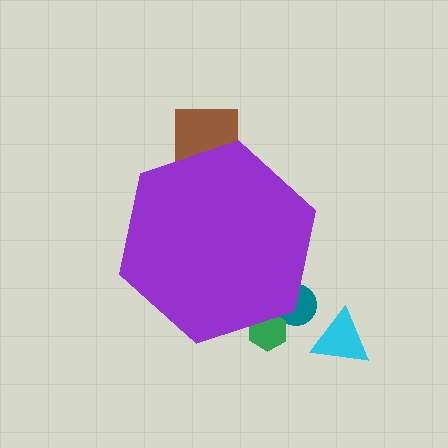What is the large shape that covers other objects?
A purple hexagon.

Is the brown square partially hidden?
Yes, the brown square is partially hidden behind the purple hexagon.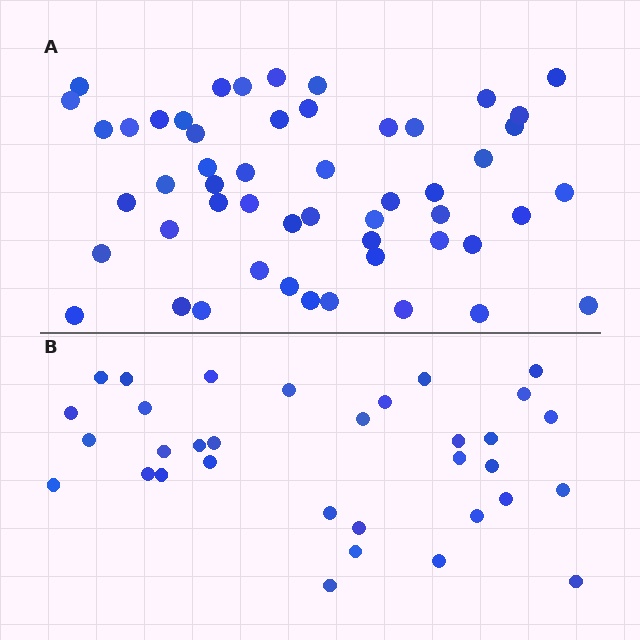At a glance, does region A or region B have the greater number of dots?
Region A (the top region) has more dots.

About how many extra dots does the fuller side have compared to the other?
Region A has approximately 20 more dots than region B.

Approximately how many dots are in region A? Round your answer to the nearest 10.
About 50 dots. (The exact count is 52, which rounds to 50.)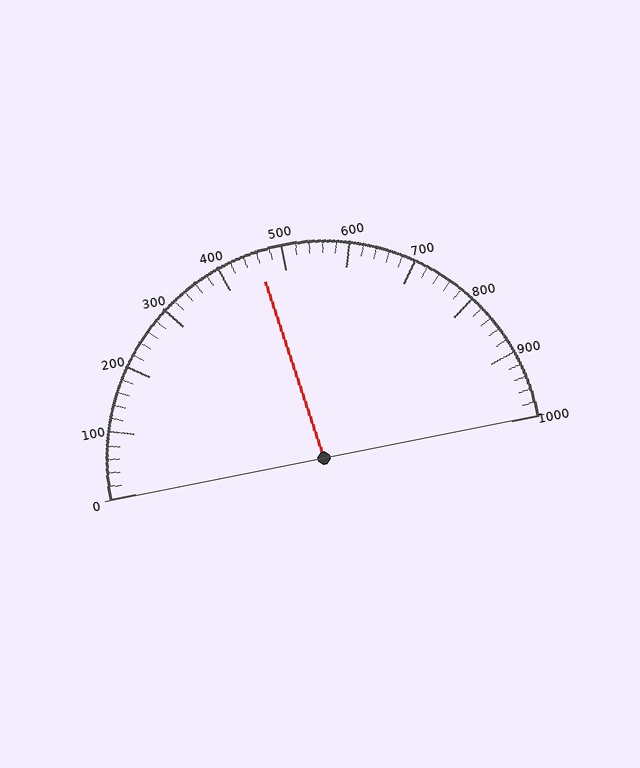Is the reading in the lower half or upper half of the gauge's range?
The reading is in the lower half of the range (0 to 1000).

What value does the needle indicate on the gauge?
The needle indicates approximately 460.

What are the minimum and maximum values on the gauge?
The gauge ranges from 0 to 1000.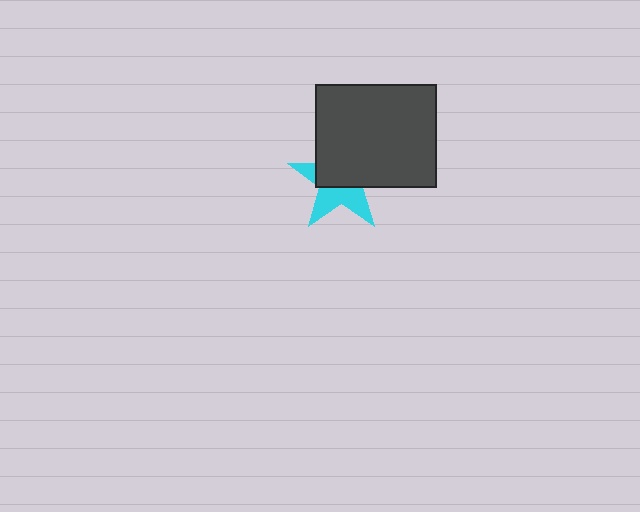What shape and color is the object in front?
The object in front is a dark gray rectangle.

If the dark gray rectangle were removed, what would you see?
You would see the complete cyan star.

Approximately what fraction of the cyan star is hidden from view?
Roughly 55% of the cyan star is hidden behind the dark gray rectangle.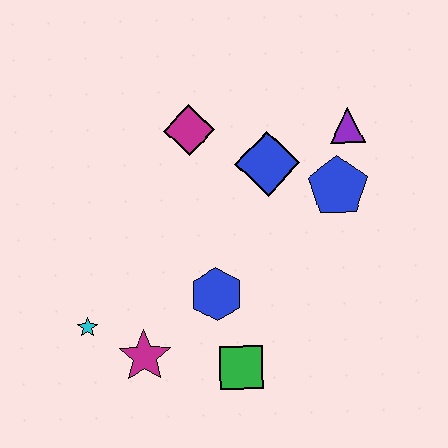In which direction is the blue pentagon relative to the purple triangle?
The blue pentagon is below the purple triangle.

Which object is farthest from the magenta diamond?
The green square is farthest from the magenta diamond.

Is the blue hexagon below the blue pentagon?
Yes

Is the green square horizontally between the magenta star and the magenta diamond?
No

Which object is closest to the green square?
The blue hexagon is closest to the green square.